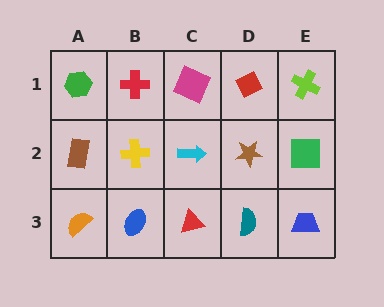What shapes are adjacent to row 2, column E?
A lime cross (row 1, column E), a blue trapezoid (row 3, column E), a brown star (row 2, column D).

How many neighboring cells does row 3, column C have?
3.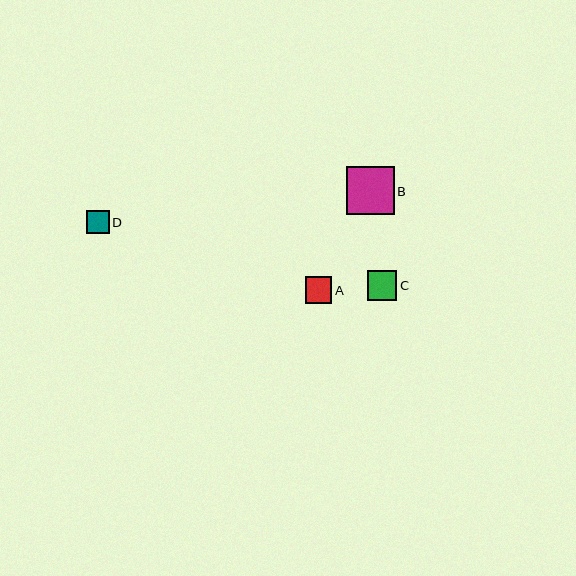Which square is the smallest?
Square D is the smallest with a size of approximately 23 pixels.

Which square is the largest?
Square B is the largest with a size of approximately 48 pixels.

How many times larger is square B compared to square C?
Square B is approximately 1.7 times the size of square C.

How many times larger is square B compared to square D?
Square B is approximately 2.1 times the size of square D.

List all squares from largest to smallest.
From largest to smallest: B, C, A, D.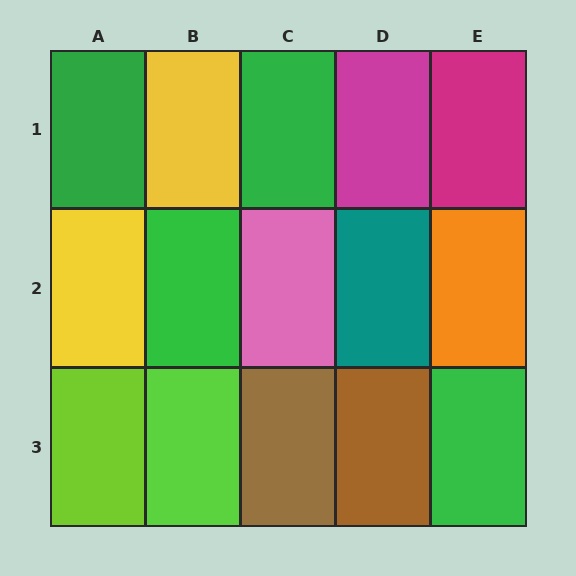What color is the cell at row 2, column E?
Orange.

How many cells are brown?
2 cells are brown.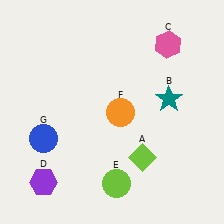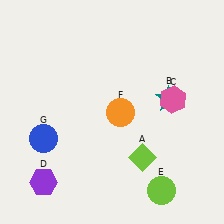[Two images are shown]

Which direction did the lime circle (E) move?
The lime circle (E) moved right.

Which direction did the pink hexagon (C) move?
The pink hexagon (C) moved down.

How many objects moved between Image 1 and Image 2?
2 objects moved between the two images.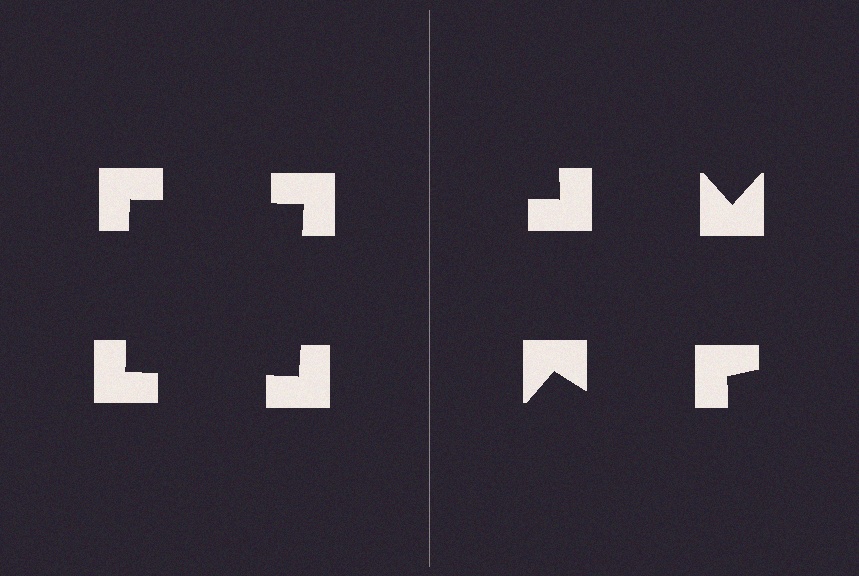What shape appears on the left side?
An illusory square.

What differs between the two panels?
The notched squares are positioned identically on both sides; only the wedge orientations differ. On the left they align to a square; on the right they are misaligned.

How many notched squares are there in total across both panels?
8 — 4 on each side.